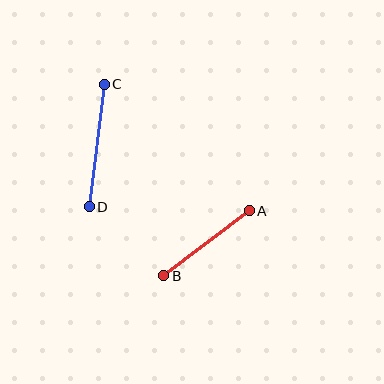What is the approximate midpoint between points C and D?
The midpoint is at approximately (97, 145) pixels.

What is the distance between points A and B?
The distance is approximately 107 pixels.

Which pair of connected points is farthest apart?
Points C and D are farthest apart.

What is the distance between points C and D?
The distance is approximately 123 pixels.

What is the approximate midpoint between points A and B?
The midpoint is at approximately (207, 243) pixels.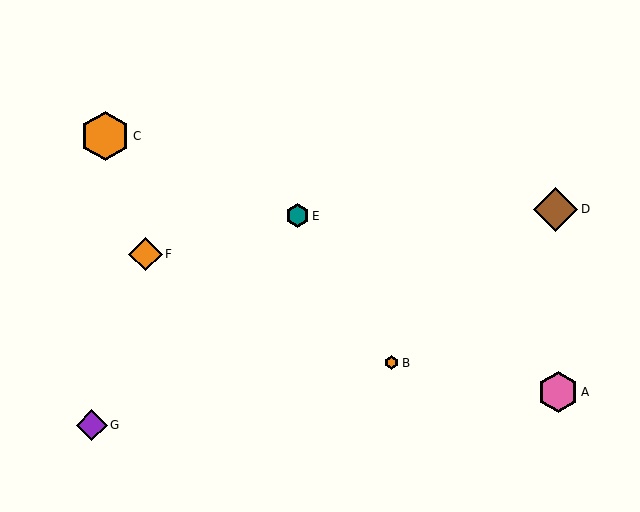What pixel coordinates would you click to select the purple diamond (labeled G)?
Click at (92, 425) to select the purple diamond G.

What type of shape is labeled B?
Shape B is an orange hexagon.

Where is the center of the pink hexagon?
The center of the pink hexagon is at (558, 392).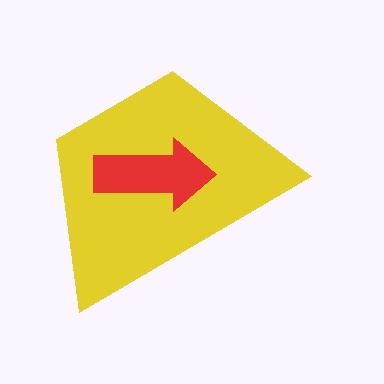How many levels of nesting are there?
2.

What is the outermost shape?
The yellow trapezoid.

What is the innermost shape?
The red arrow.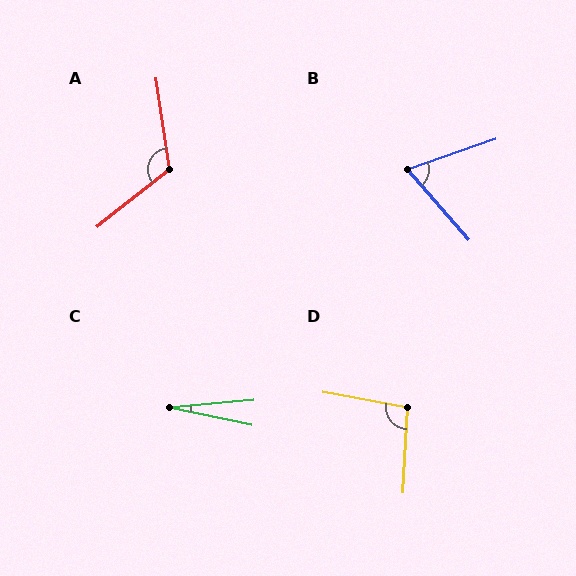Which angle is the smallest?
C, at approximately 17 degrees.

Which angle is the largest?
A, at approximately 120 degrees.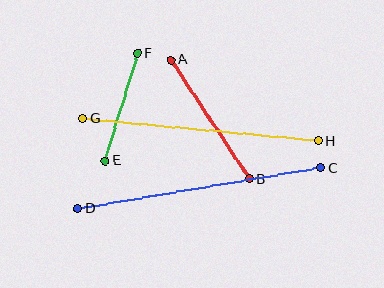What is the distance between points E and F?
The distance is approximately 112 pixels.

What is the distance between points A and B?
The distance is approximately 143 pixels.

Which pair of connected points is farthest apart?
Points C and D are farthest apart.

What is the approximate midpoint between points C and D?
The midpoint is at approximately (199, 188) pixels.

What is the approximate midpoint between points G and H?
The midpoint is at approximately (201, 130) pixels.